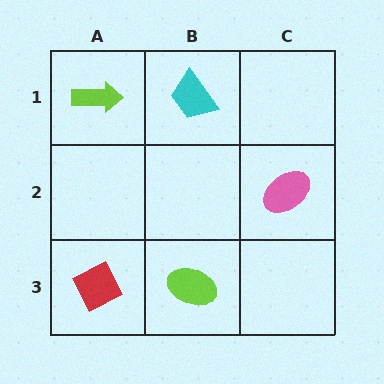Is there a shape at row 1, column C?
No, that cell is empty.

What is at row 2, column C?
A pink ellipse.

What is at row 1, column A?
A lime arrow.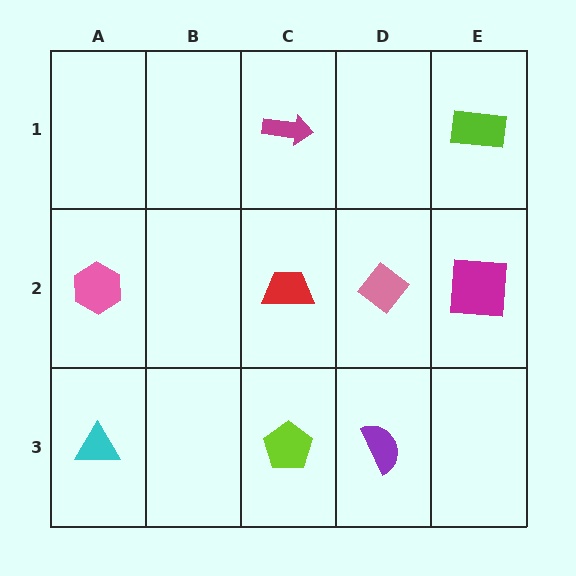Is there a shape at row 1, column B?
No, that cell is empty.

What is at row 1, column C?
A magenta arrow.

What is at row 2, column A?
A pink hexagon.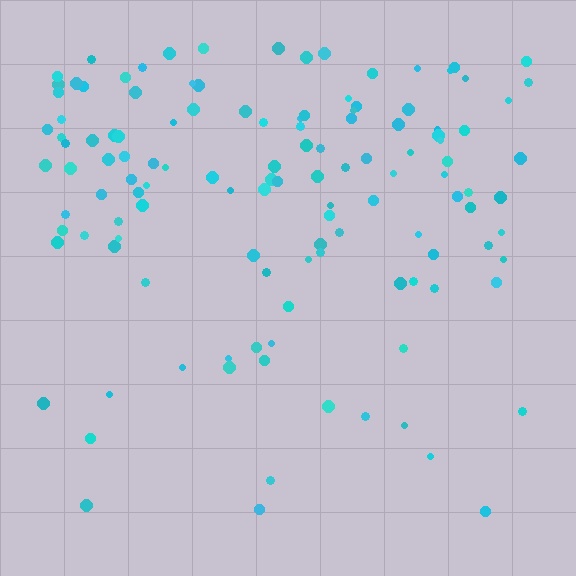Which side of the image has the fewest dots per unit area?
The bottom.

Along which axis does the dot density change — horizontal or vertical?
Vertical.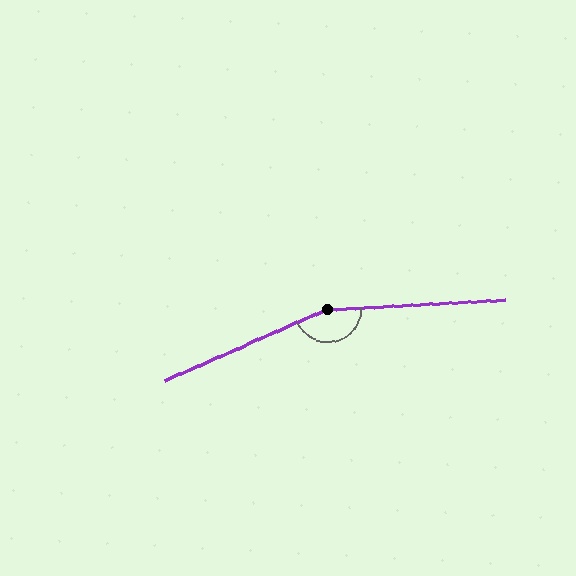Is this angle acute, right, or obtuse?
It is obtuse.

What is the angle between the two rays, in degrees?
Approximately 160 degrees.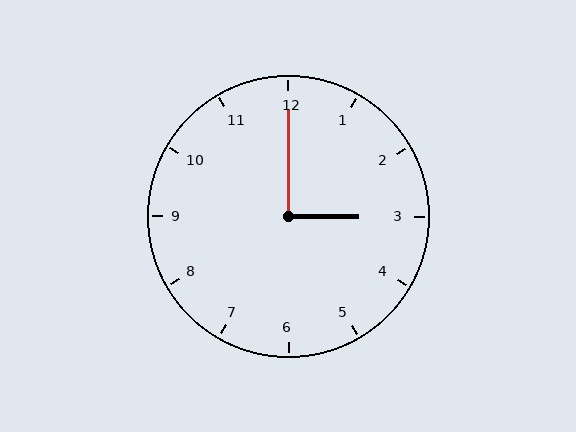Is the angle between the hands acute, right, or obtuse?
It is right.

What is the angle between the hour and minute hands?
Approximately 90 degrees.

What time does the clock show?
3:00.